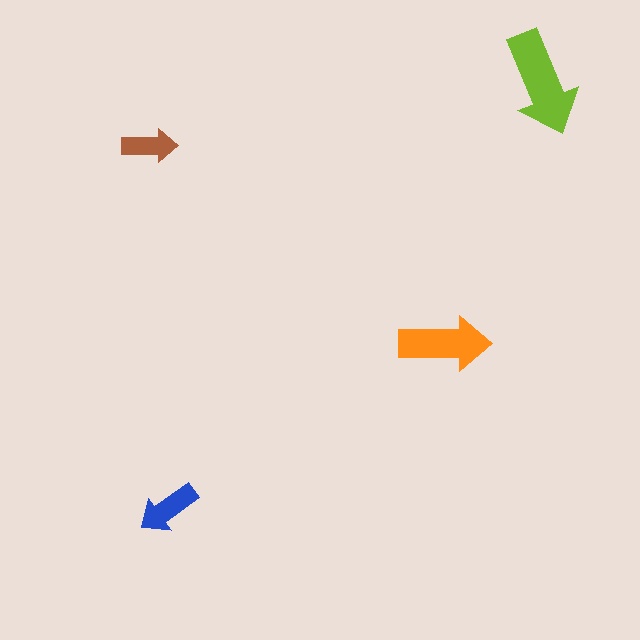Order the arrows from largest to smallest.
the lime one, the orange one, the blue one, the brown one.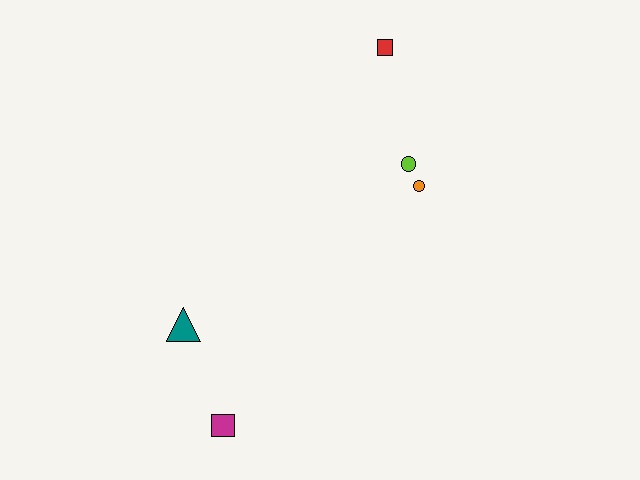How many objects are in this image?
There are 5 objects.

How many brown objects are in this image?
There are no brown objects.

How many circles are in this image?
There are 2 circles.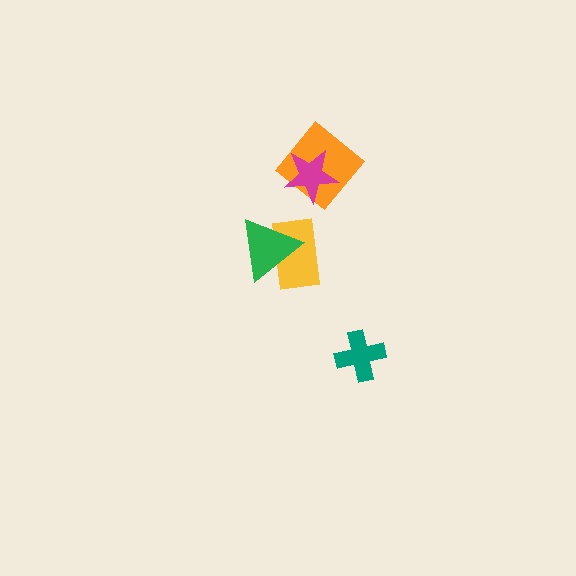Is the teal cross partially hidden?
No, no other shape covers it.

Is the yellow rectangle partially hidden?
Yes, it is partially covered by another shape.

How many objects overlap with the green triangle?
1 object overlaps with the green triangle.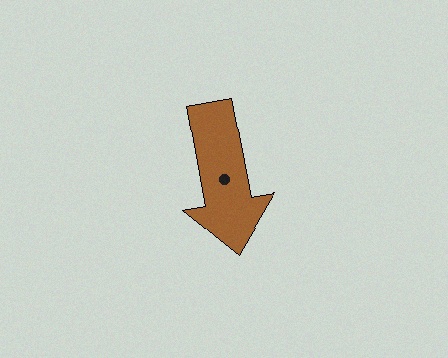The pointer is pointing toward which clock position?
Roughly 6 o'clock.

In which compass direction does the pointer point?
South.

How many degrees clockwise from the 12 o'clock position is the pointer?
Approximately 170 degrees.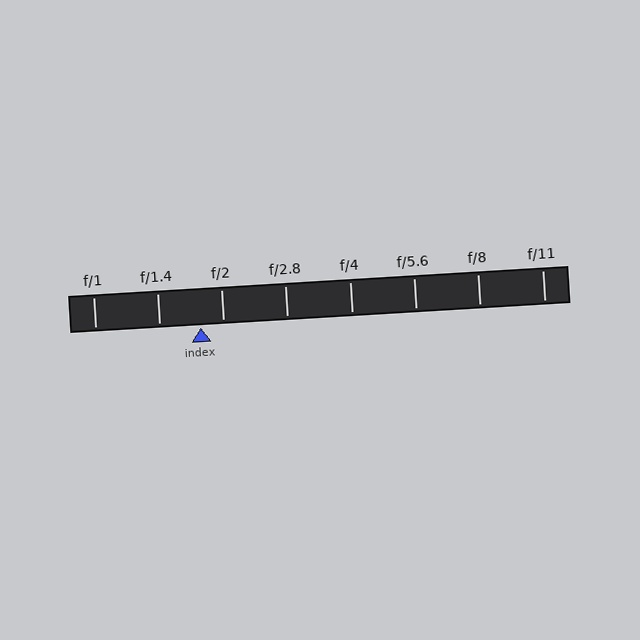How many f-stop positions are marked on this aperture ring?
There are 8 f-stop positions marked.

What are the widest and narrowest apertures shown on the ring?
The widest aperture shown is f/1 and the narrowest is f/11.